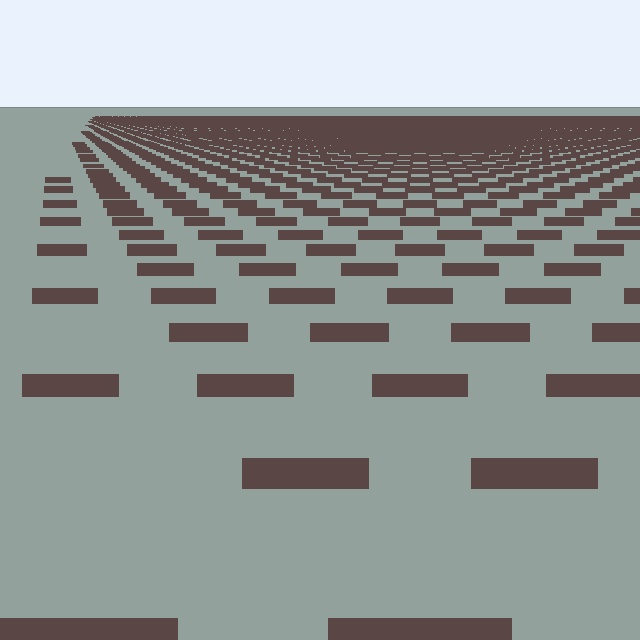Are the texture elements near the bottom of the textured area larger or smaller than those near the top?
Larger. Near the bottom, elements are closer to the viewer and appear at a bigger on-screen size.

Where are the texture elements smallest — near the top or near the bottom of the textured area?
Near the top.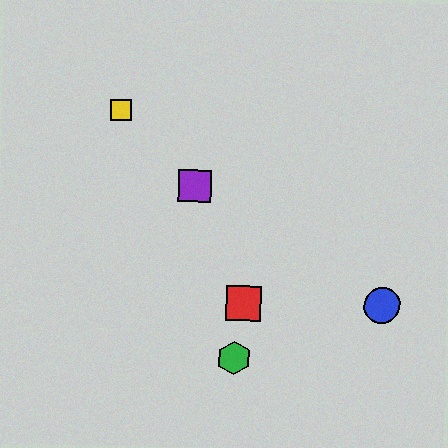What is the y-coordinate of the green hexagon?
The green hexagon is at y≈358.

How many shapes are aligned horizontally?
2 shapes (the red square, the blue circle) are aligned horizontally.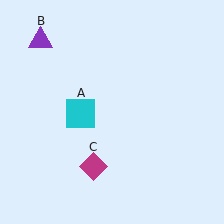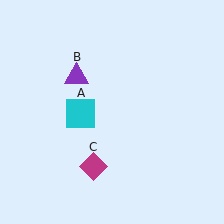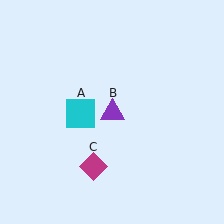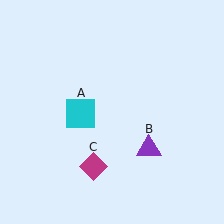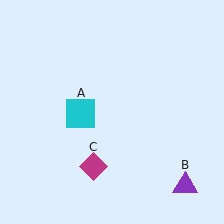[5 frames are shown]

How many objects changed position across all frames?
1 object changed position: purple triangle (object B).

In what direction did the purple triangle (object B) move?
The purple triangle (object B) moved down and to the right.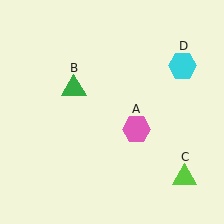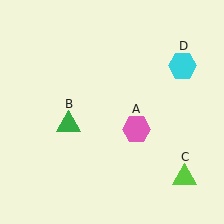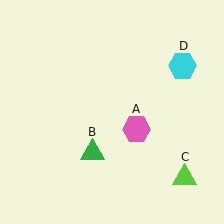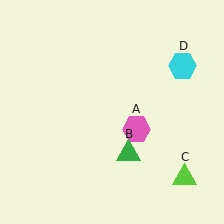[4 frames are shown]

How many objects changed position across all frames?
1 object changed position: green triangle (object B).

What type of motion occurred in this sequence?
The green triangle (object B) rotated counterclockwise around the center of the scene.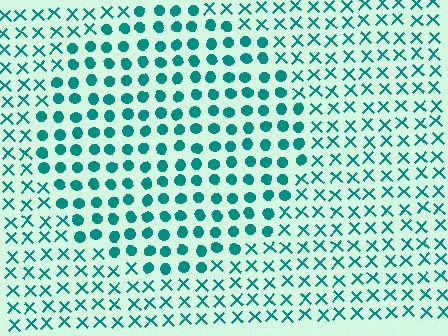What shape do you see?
I see a circle.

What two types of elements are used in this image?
The image uses circles inside the circle region and X marks outside it.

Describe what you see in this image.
The image is filled with small teal elements arranged in a uniform grid. A circle-shaped region contains circles, while the surrounding area contains X marks. The boundary is defined purely by the change in element shape.